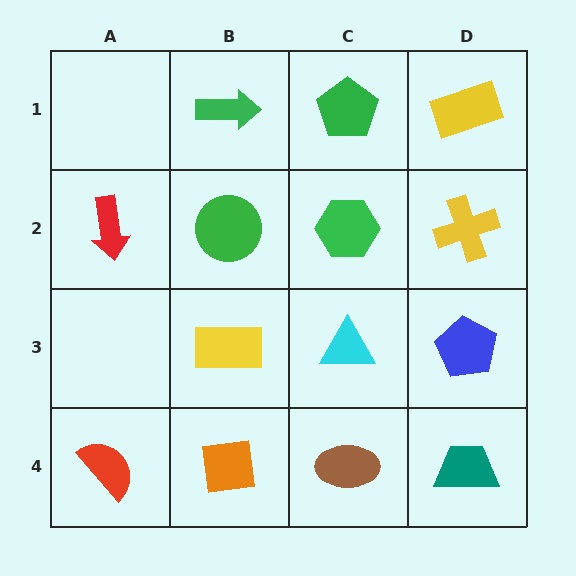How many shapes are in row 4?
4 shapes.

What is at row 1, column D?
A yellow rectangle.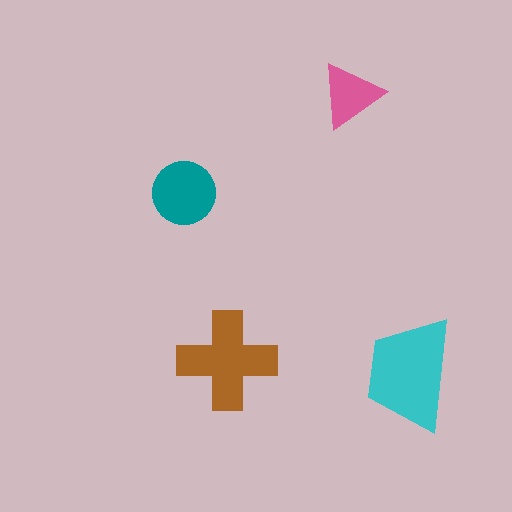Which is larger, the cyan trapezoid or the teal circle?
The cyan trapezoid.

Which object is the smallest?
The pink triangle.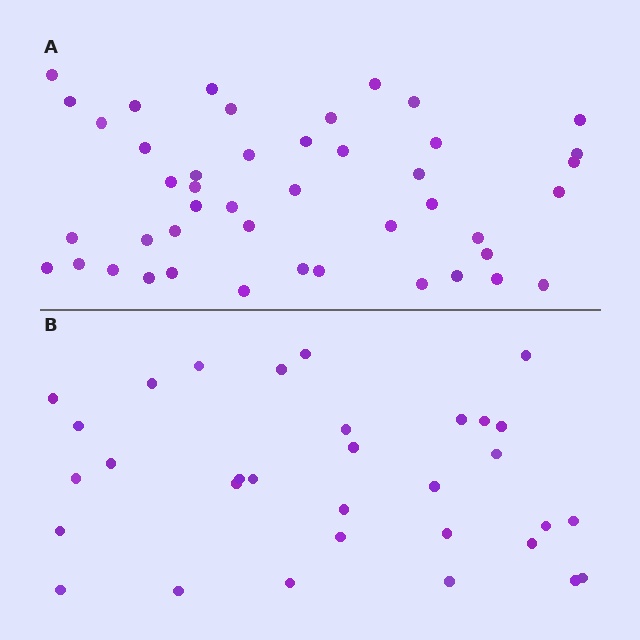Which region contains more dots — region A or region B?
Region A (the top region) has more dots.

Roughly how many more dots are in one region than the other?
Region A has approximately 15 more dots than region B.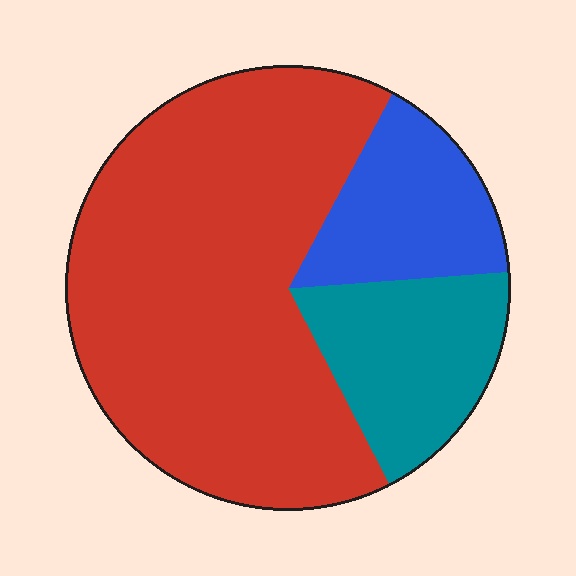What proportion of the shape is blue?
Blue covers 16% of the shape.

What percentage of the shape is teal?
Teal takes up about one fifth (1/5) of the shape.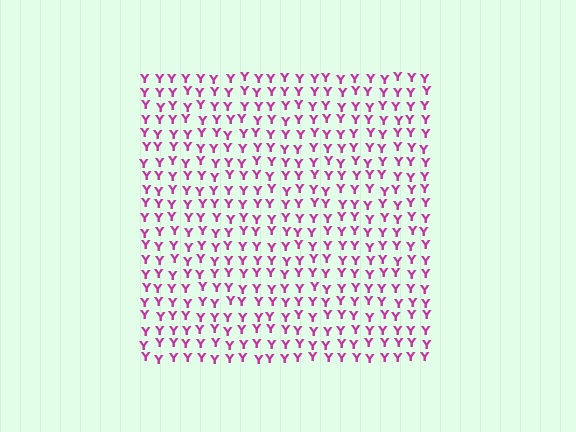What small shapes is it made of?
It is made of small letter Y's.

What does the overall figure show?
The overall figure shows a square.